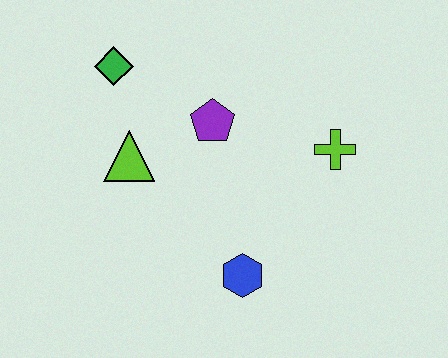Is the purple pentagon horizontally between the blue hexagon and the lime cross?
No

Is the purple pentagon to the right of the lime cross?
No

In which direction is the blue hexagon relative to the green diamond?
The blue hexagon is below the green diamond.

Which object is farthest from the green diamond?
The blue hexagon is farthest from the green diamond.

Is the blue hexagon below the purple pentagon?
Yes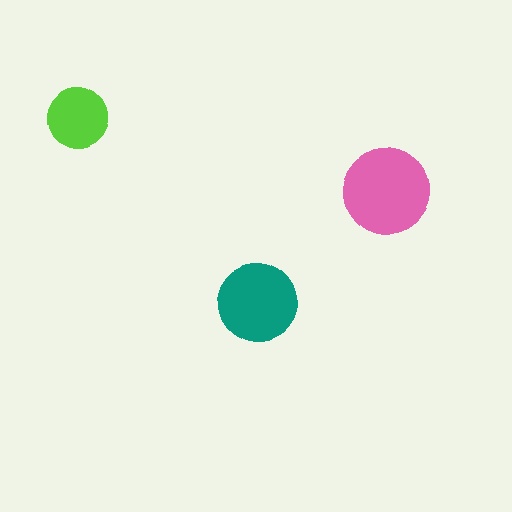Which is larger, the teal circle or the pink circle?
The pink one.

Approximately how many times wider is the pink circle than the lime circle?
About 1.5 times wider.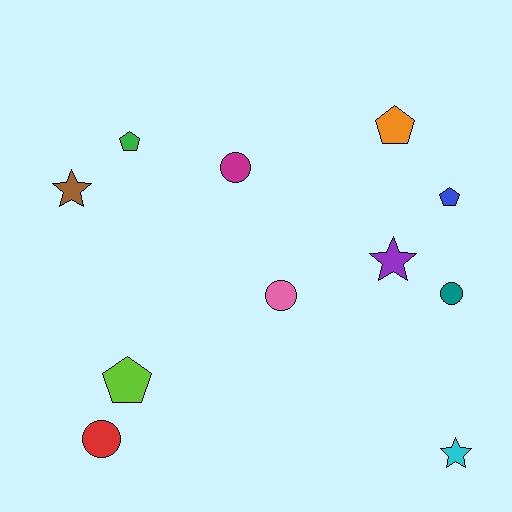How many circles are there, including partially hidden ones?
There are 4 circles.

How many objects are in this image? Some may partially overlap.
There are 11 objects.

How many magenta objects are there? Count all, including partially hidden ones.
There is 1 magenta object.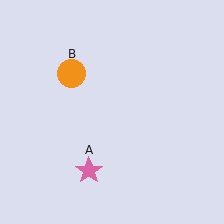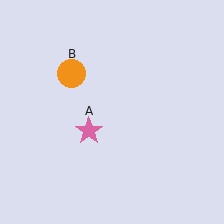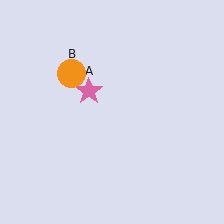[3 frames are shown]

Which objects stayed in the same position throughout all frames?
Orange circle (object B) remained stationary.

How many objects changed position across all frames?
1 object changed position: pink star (object A).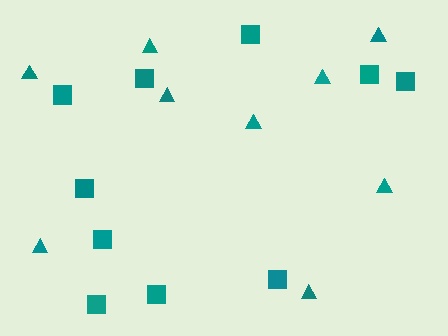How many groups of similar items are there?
There are 2 groups: one group of triangles (9) and one group of squares (10).